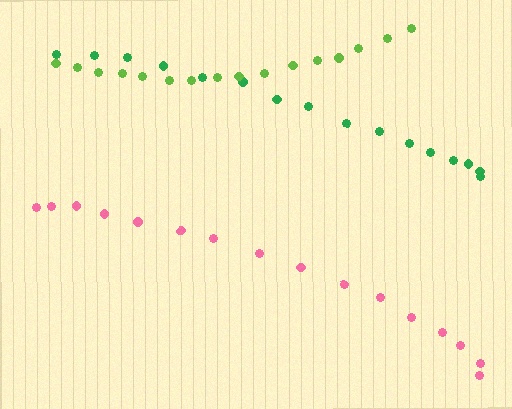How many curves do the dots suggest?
There are 3 distinct paths.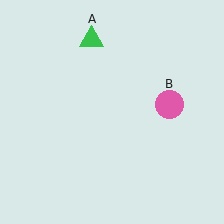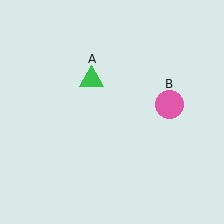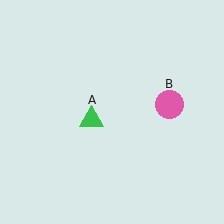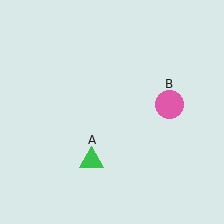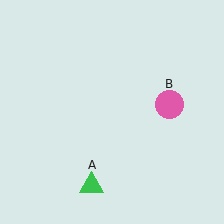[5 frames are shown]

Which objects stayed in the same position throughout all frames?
Pink circle (object B) remained stationary.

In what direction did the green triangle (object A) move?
The green triangle (object A) moved down.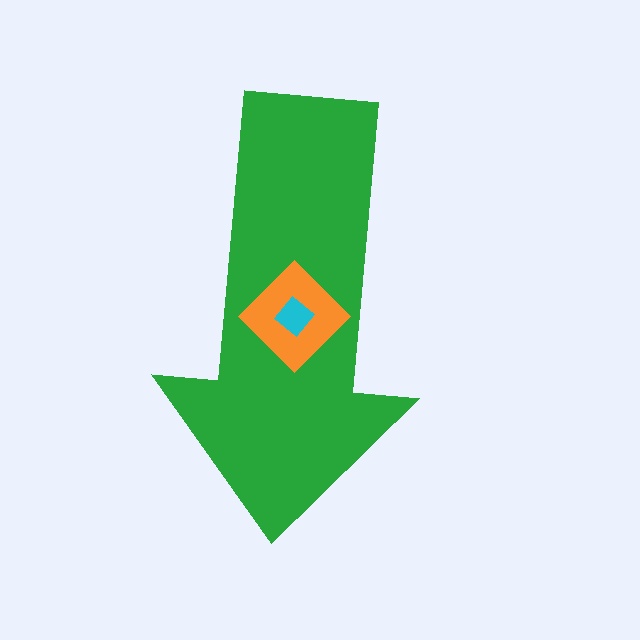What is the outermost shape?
The green arrow.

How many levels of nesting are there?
3.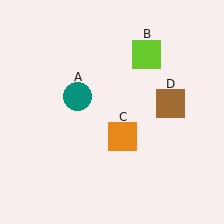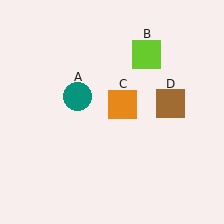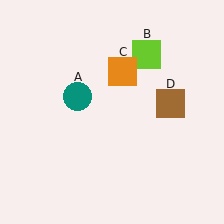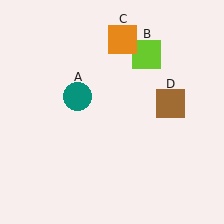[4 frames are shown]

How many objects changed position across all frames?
1 object changed position: orange square (object C).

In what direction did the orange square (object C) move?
The orange square (object C) moved up.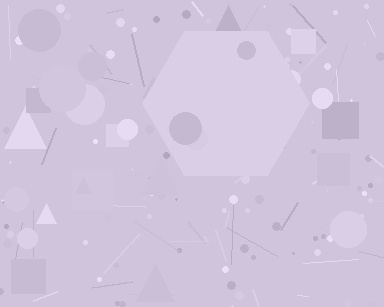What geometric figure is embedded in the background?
A hexagon is embedded in the background.